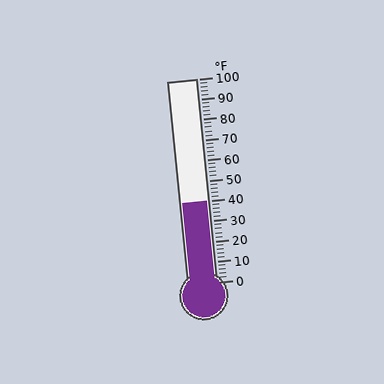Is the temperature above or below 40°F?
The temperature is at 40°F.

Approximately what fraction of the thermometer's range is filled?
The thermometer is filled to approximately 40% of its range.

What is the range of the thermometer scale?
The thermometer scale ranges from 0°F to 100°F.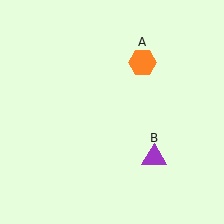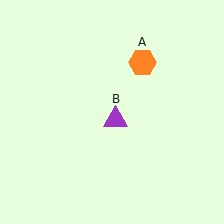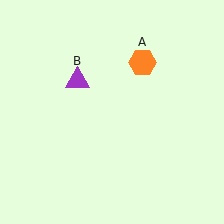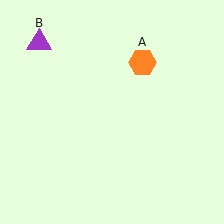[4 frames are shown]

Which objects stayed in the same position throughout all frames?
Orange hexagon (object A) remained stationary.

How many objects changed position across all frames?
1 object changed position: purple triangle (object B).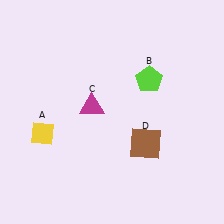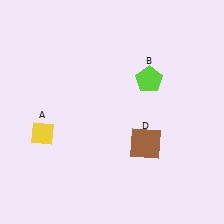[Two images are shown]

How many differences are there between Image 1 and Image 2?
There is 1 difference between the two images.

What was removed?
The magenta triangle (C) was removed in Image 2.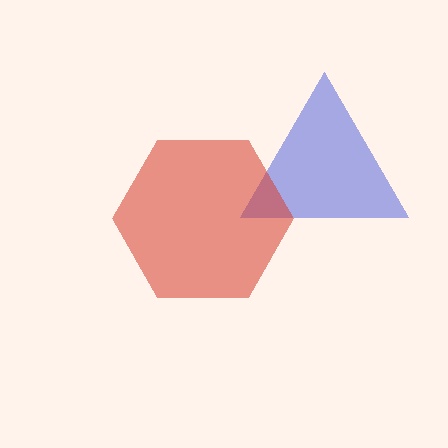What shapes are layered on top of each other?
The layered shapes are: a blue triangle, a red hexagon.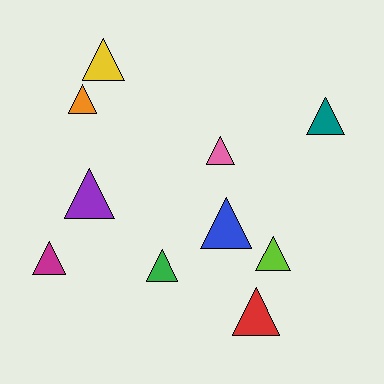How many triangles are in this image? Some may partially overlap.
There are 10 triangles.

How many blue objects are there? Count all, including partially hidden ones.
There is 1 blue object.